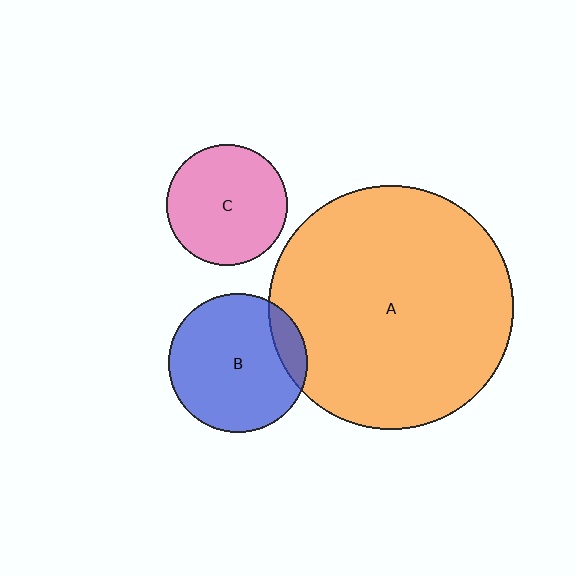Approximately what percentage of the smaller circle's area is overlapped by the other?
Approximately 15%.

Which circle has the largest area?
Circle A (orange).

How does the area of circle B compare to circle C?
Approximately 1.3 times.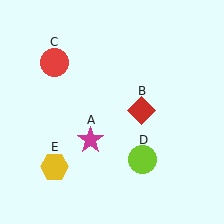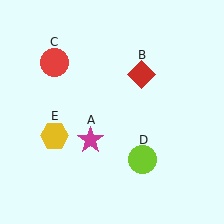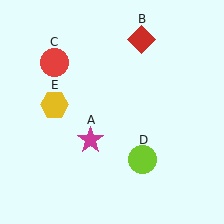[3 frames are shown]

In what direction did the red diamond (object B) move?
The red diamond (object B) moved up.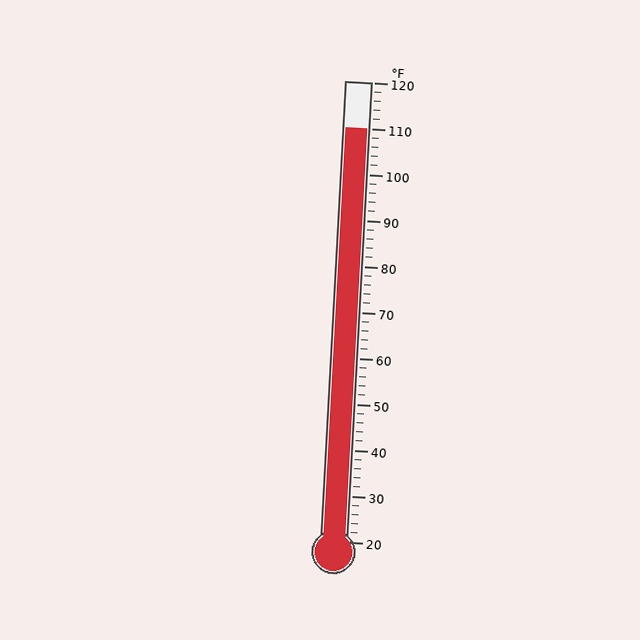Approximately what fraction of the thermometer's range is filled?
The thermometer is filled to approximately 90% of its range.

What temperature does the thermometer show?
The thermometer shows approximately 110°F.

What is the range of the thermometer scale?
The thermometer scale ranges from 20°F to 120°F.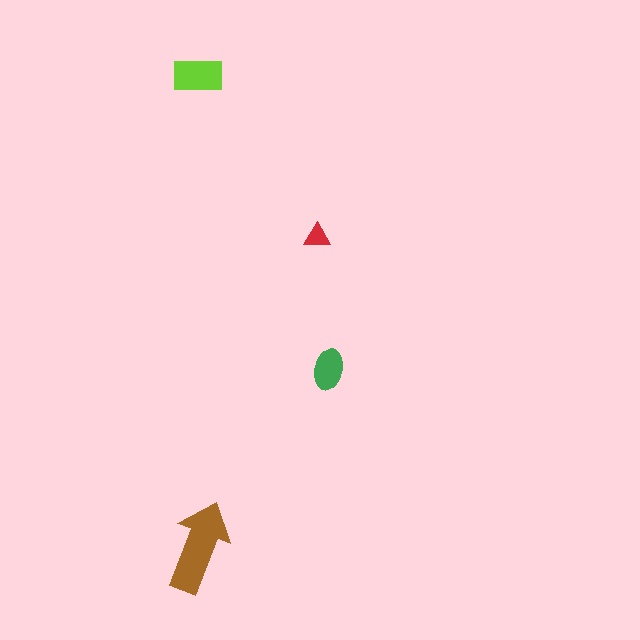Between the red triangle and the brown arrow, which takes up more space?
The brown arrow.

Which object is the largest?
The brown arrow.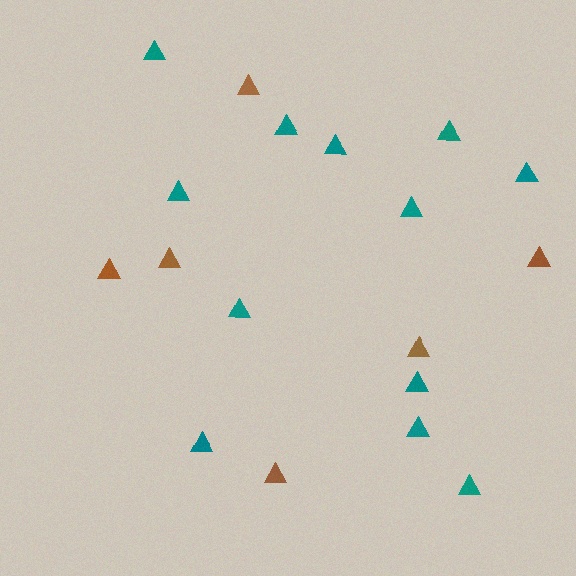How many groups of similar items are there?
There are 2 groups: one group of brown triangles (6) and one group of teal triangles (12).